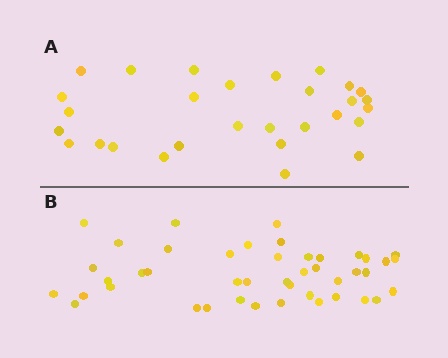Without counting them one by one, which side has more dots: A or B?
Region B (the bottom region) has more dots.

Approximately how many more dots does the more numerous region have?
Region B has approximately 15 more dots than region A.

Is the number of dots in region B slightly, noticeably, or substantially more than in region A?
Region B has substantially more. The ratio is roughly 1.5 to 1.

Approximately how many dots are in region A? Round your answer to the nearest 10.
About 30 dots. (The exact count is 29, which rounds to 30.)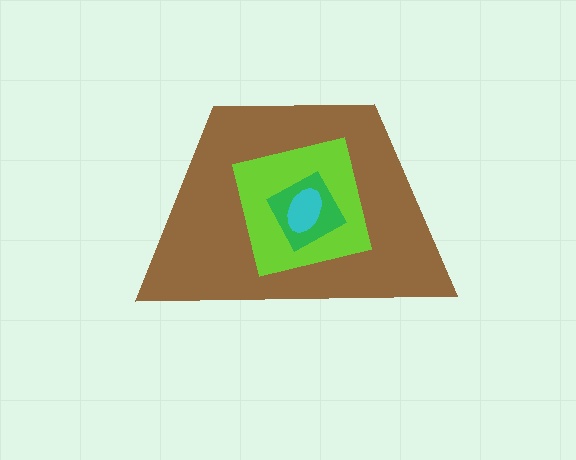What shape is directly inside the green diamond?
The cyan ellipse.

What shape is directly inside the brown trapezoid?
The lime square.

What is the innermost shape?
The cyan ellipse.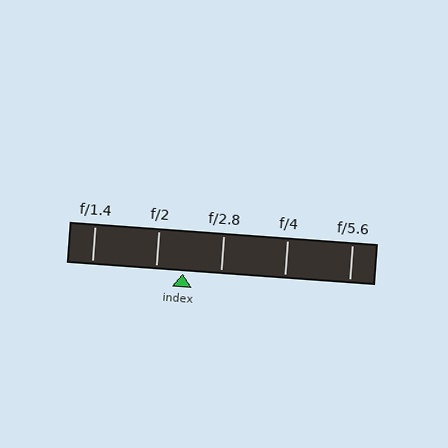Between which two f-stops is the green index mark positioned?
The index mark is between f/2 and f/2.8.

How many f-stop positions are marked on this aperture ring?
There are 5 f-stop positions marked.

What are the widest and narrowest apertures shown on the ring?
The widest aperture shown is f/1.4 and the narrowest is f/5.6.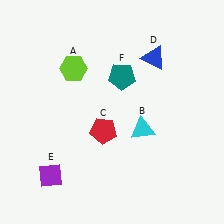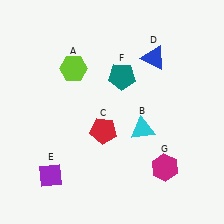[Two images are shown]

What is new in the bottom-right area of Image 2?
A magenta hexagon (G) was added in the bottom-right area of Image 2.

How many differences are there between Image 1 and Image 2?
There is 1 difference between the two images.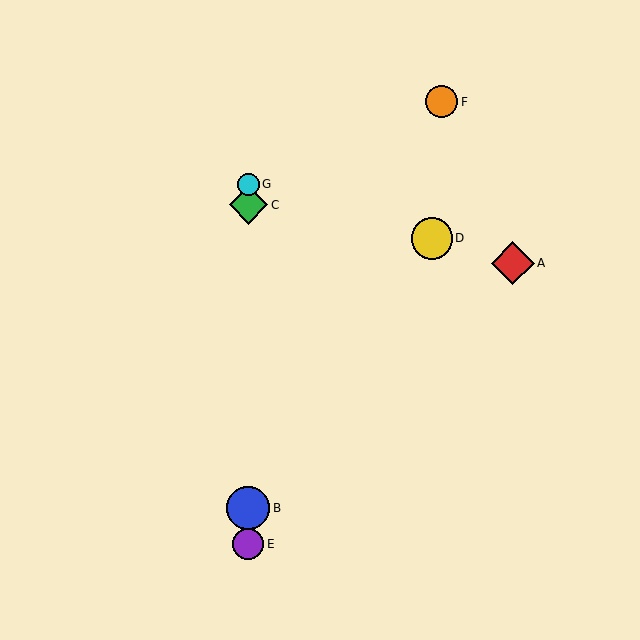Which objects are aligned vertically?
Objects B, C, E, G are aligned vertically.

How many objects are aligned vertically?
4 objects (B, C, E, G) are aligned vertically.